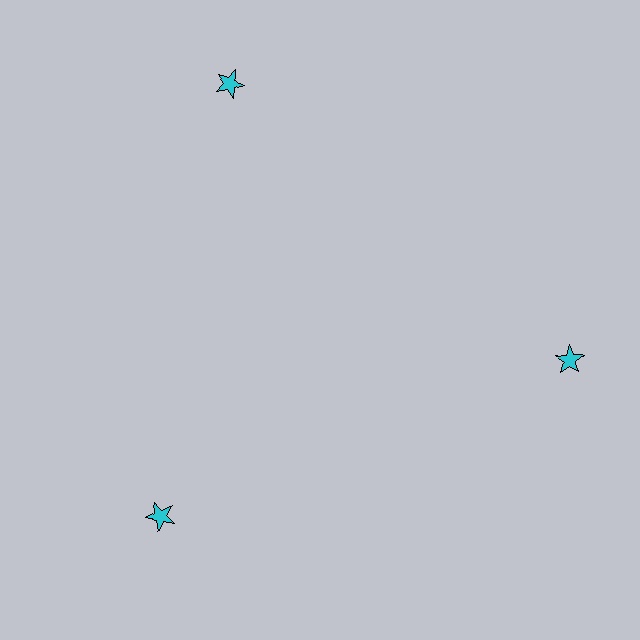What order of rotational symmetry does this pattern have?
This pattern has 3-fold rotational symmetry.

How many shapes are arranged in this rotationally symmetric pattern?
There are 3 shapes, arranged in 3 groups of 1.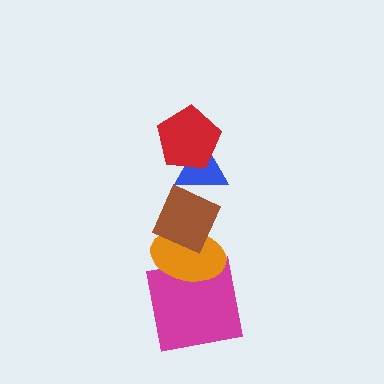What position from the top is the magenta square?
The magenta square is 5th from the top.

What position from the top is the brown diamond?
The brown diamond is 3rd from the top.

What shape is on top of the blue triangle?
The red pentagon is on top of the blue triangle.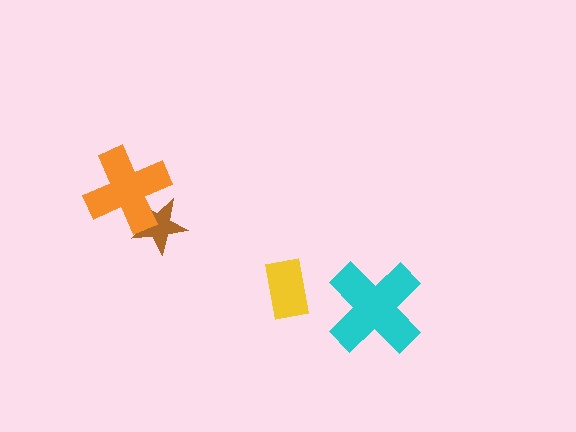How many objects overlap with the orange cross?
1 object overlaps with the orange cross.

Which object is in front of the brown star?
The orange cross is in front of the brown star.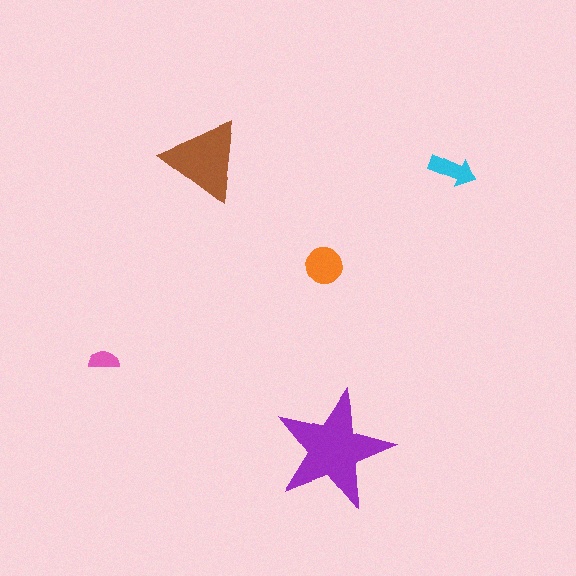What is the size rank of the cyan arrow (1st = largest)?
4th.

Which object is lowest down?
The purple star is bottommost.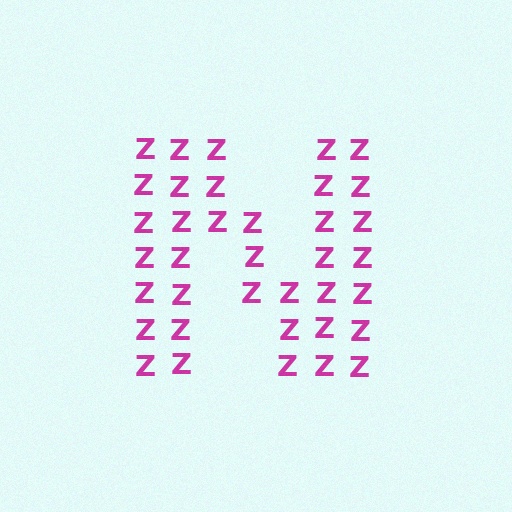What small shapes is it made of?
It is made of small letter Z's.